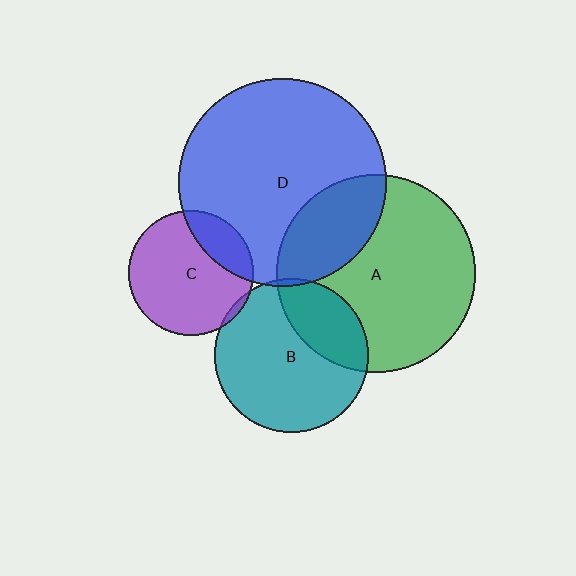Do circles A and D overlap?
Yes.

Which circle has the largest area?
Circle D (blue).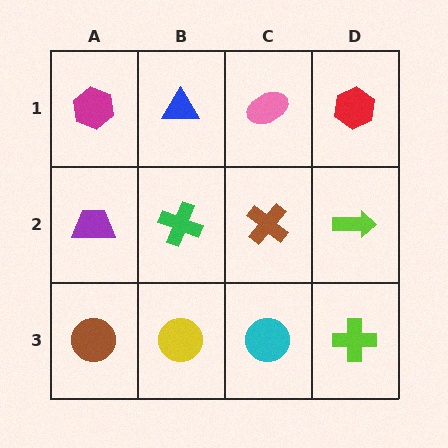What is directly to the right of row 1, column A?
A blue triangle.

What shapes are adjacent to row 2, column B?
A blue triangle (row 1, column B), a yellow circle (row 3, column B), a purple trapezoid (row 2, column A), a brown cross (row 2, column C).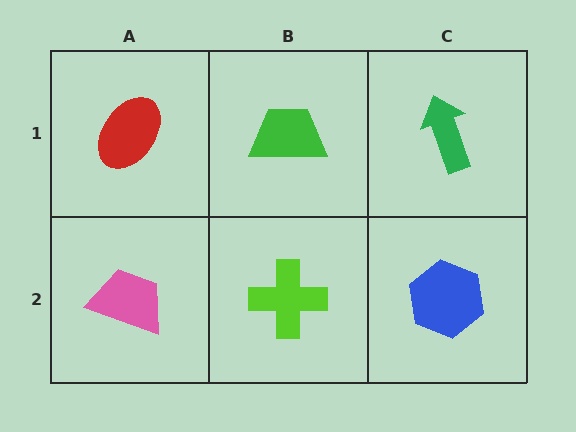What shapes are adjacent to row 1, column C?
A blue hexagon (row 2, column C), a green trapezoid (row 1, column B).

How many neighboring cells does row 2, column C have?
2.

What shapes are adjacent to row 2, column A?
A red ellipse (row 1, column A), a lime cross (row 2, column B).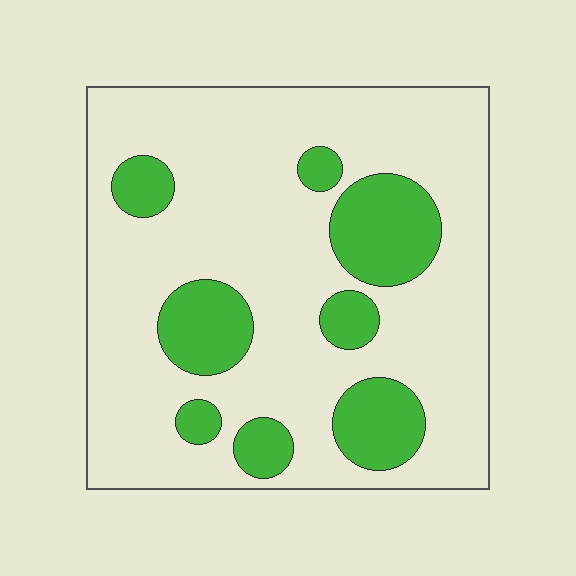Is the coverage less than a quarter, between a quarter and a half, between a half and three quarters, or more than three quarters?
Less than a quarter.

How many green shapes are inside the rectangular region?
8.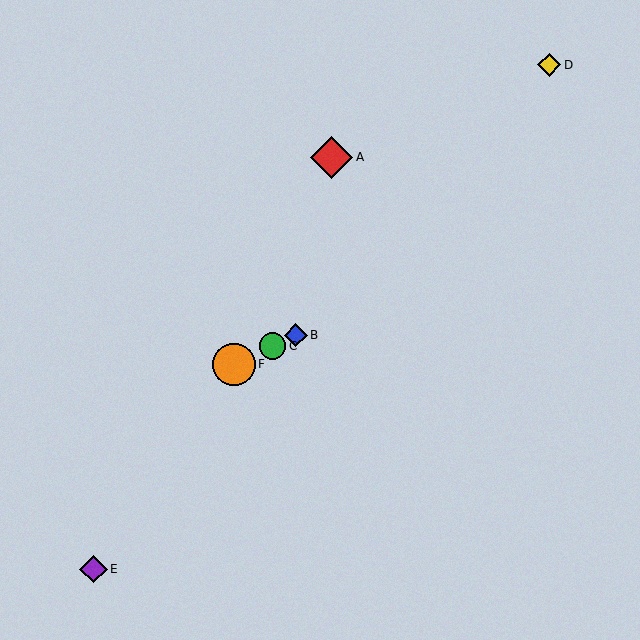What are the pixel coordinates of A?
Object A is at (332, 157).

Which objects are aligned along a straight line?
Objects B, C, F are aligned along a straight line.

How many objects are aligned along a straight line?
3 objects (B, C, F) are aligned along a straight line.